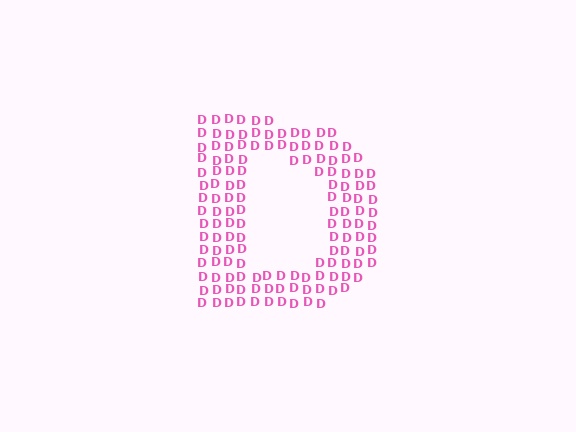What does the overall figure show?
The overall figure shows the letter D.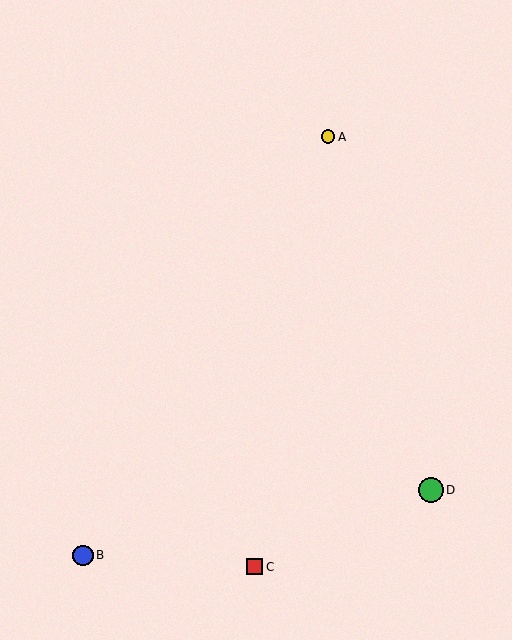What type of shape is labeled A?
Shape A is a yellow circle.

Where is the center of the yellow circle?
The center of the yellow circle is at (328, 137).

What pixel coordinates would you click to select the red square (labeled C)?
Click at (255, 567) to select the red square C.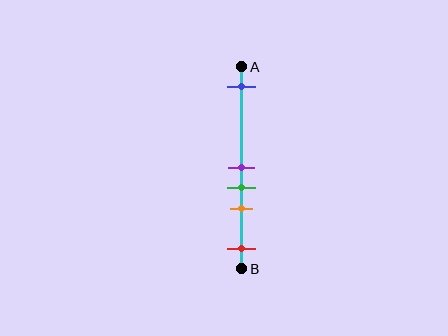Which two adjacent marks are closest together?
The purple and green marks are the closest adjacent pair.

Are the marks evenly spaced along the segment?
No, the marks are not evenly spaced.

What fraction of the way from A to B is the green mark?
The green mark is approximately 60% (0.6) of the way from A to B.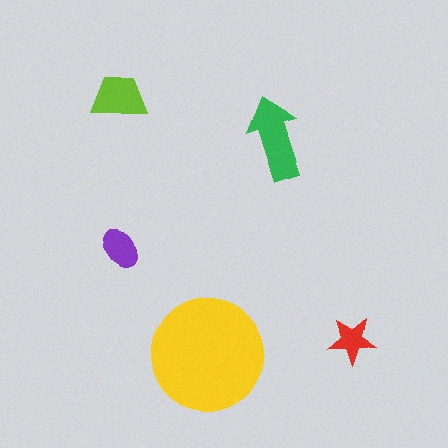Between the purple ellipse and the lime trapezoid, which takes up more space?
The lime trapezoid.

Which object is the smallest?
The red star.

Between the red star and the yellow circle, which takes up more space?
The yellow circle.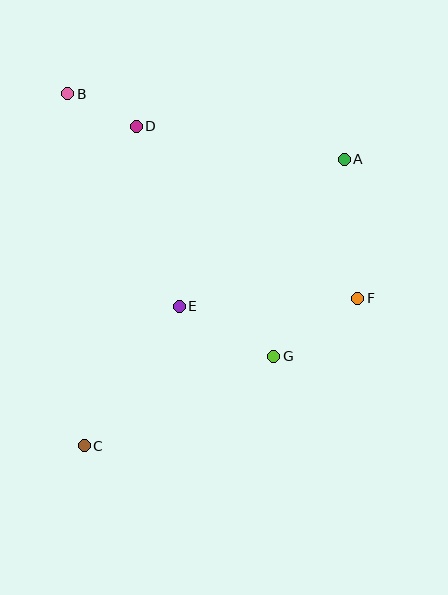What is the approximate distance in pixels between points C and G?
The distance between C and G is approximately 209 pixels.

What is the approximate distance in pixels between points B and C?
The distance between B and C is approximately 352 pixels.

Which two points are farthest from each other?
Points A and C are farthest from each other.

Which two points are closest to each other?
Points B and D are closest to each other.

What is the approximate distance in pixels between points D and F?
The distance between D and F is approximately 280 pixels.